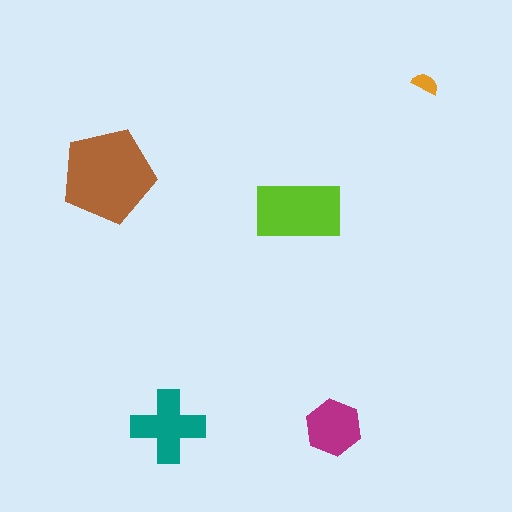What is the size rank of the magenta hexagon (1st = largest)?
4th.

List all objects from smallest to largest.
The orange semicircle, the magenta hexagon, the teal cross, the lime rectangle, the brown pentagon.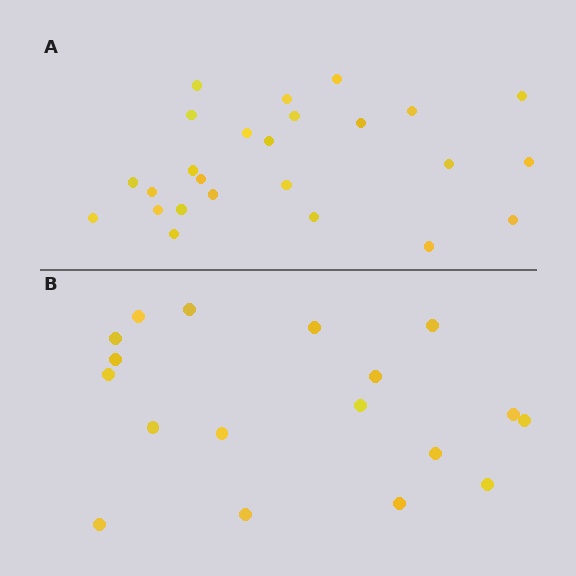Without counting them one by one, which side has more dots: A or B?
Region A (the top region) has more dots.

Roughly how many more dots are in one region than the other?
Region A has roughly 8 or so more dots than region B.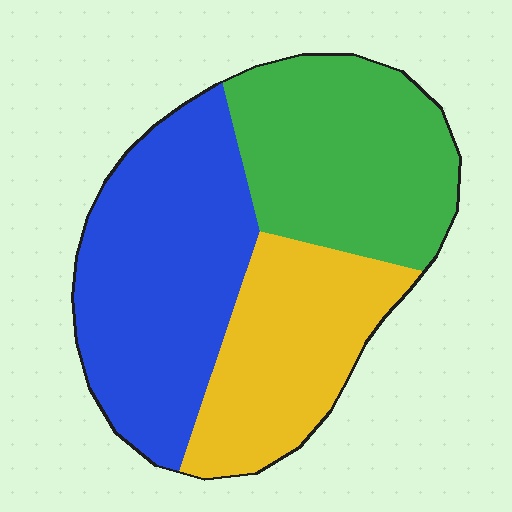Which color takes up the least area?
Yellow, at roughly 25%.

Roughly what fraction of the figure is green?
Green takes up about one third (1/3) of the figure.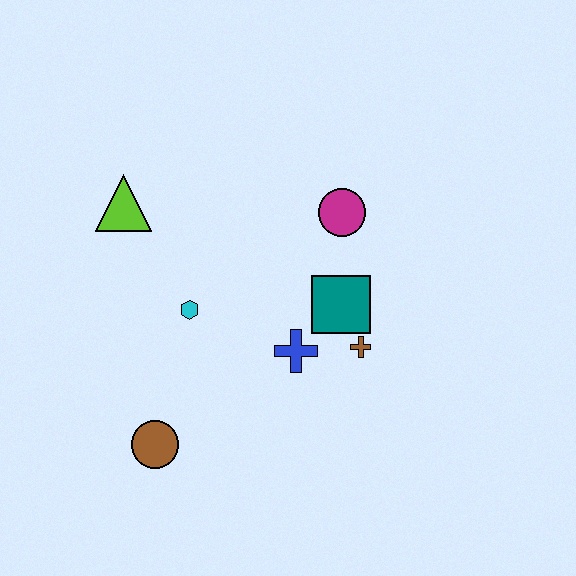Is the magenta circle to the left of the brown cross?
Yes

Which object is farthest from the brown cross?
The lime triangle is farthest from the brown cross.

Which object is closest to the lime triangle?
The cyan hexagon is closest to the lime triangle.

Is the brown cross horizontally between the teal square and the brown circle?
No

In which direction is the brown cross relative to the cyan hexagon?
The brown cross is to the right of the cyan hexagon.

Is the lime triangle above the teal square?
Yes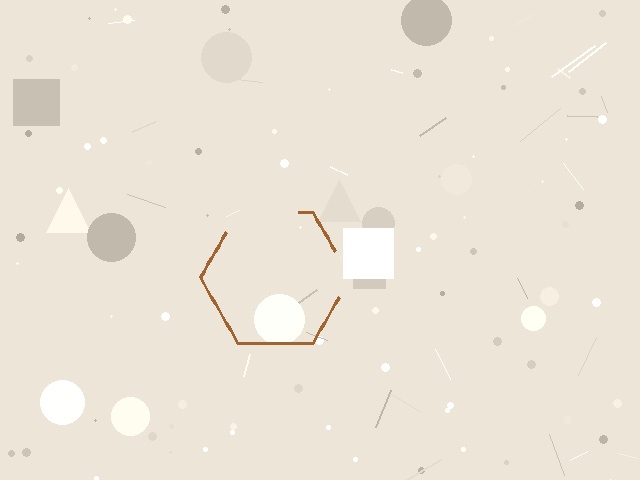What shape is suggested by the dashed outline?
The dashed outline suggests a hexagon.